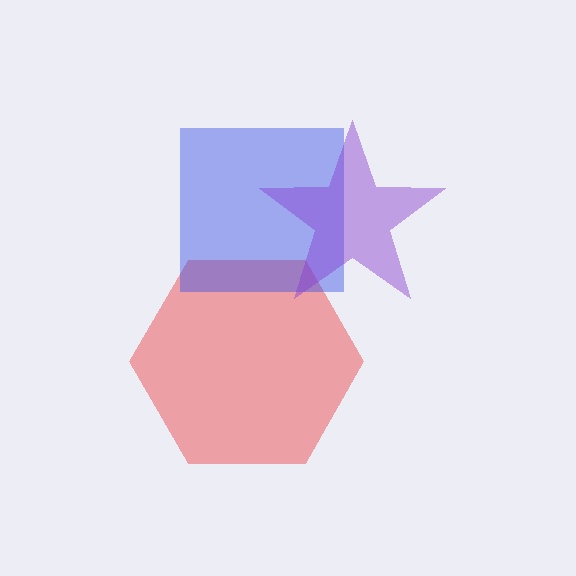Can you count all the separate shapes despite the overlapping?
Yes, there are 3 separate shapes.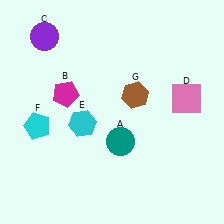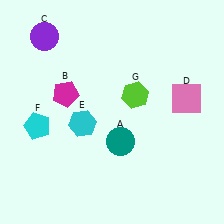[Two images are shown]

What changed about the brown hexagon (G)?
In Image 1, G is brown. In Image 2, it changed to lime.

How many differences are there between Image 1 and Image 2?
There is 1 difference between the two images.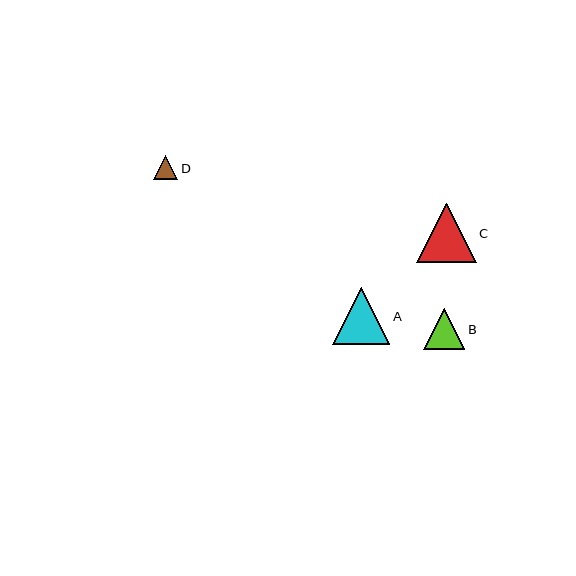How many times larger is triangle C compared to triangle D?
Triangle C is approximately 2.5 times the size of triangle D.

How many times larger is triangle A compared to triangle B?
Triangle A is approximately 1.4 times the size of triangle B.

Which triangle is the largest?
Triangle C is the largest with a size of approximately 60 pixels.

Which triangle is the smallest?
Triangle D is the smallest with a size of approximately 24 pixels.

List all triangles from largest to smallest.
From largest to smallest: C, A, B, D.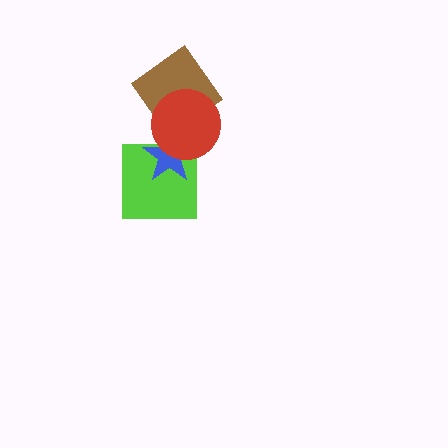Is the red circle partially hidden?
No, no other shape covers it.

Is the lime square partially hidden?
Yes, it is partially covered by another shape.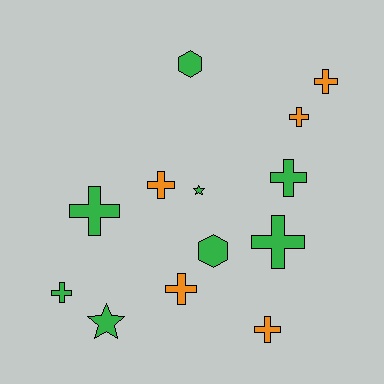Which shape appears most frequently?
Cross, with 9 objects.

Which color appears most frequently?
Green, with 8 objects.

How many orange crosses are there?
There are 5 orange crosses.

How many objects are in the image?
There are 13 objects.